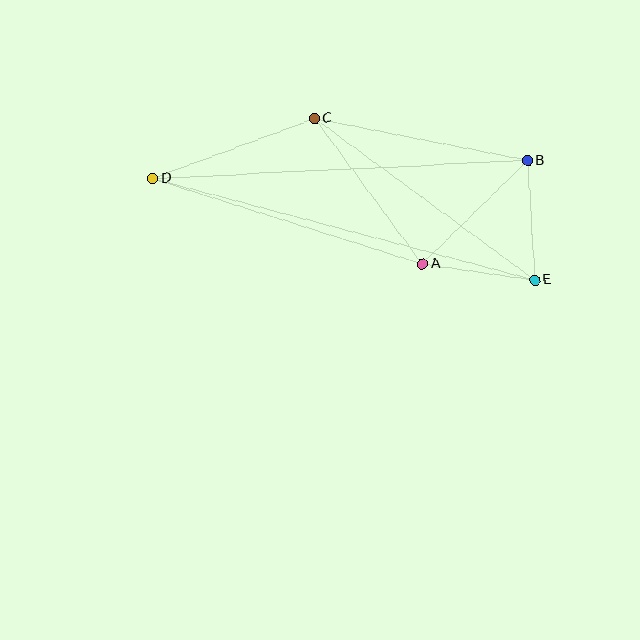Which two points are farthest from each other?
Points D and E are farthest from each other.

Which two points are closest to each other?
Points A and E are closest to each other.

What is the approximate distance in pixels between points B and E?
The distance between B and E is approximately 120 pixels.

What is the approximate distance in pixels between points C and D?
The distance between C and D is approximately 173 pixels.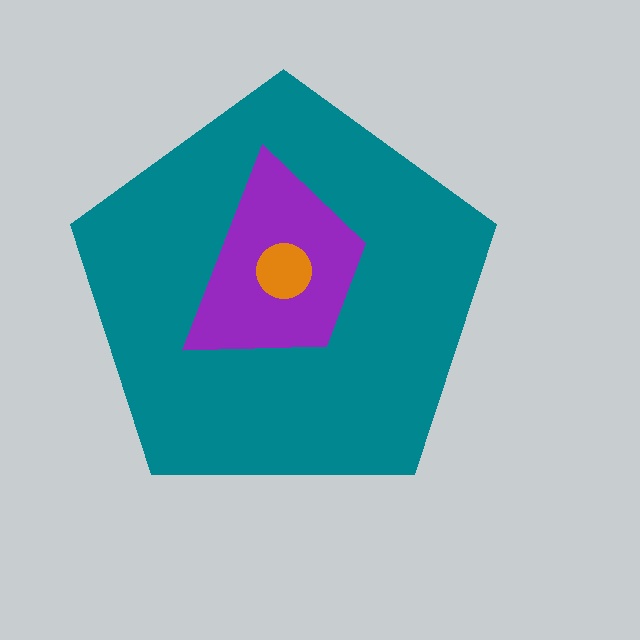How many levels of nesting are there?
3.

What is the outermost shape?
The teal pentagon.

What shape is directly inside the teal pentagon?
The purple trapezoid.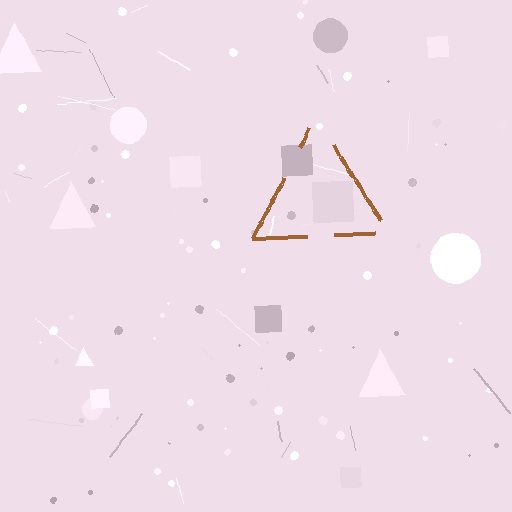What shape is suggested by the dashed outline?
The dashed outline suggests a triangle.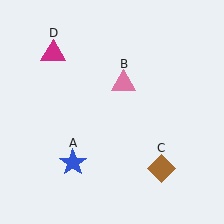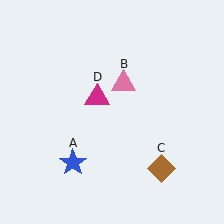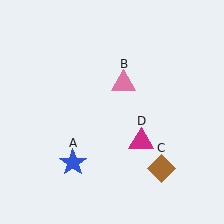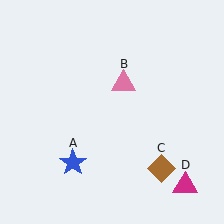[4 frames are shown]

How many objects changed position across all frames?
1 object changed position: magenta triangle (object D).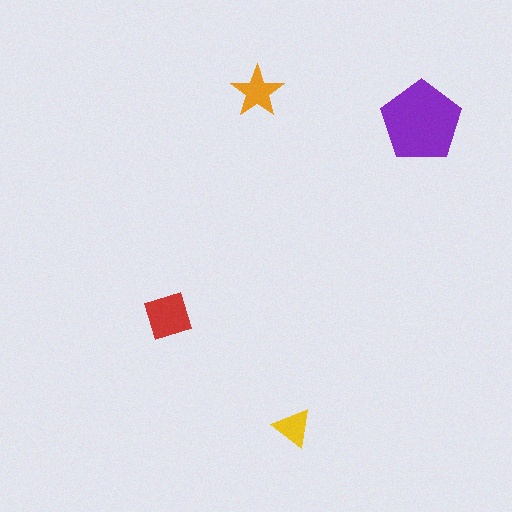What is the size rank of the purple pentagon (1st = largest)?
1st.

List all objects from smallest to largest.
The yellow triangle, the orange star, the red diamond, the purple pentagon.